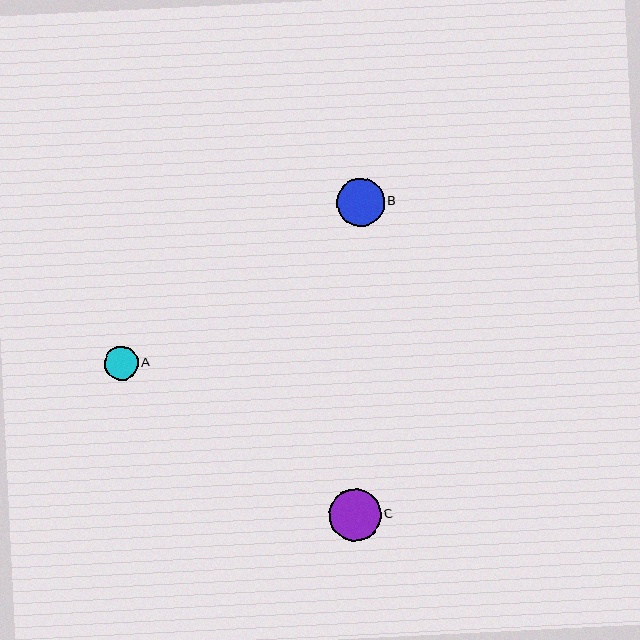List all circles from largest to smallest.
From largest to smallest: C, B, A.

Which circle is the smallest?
Circle A is the smallest with a size of approximately 33 pixels.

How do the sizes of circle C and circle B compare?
Circle C and circle B are approximately the same size.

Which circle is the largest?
Circle C is the largest with a size of approximately 52 pixels.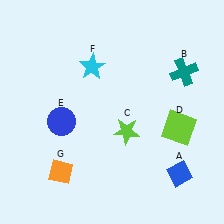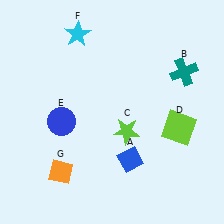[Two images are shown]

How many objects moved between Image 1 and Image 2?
2 objects moved between the two images.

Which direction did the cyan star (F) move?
The cyan star (F) moved up.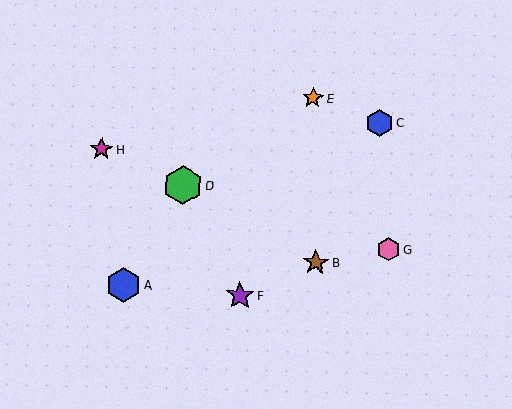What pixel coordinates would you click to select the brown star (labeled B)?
Click at (316, 263) to select the brown star B.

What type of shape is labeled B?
Shape B is a brown star.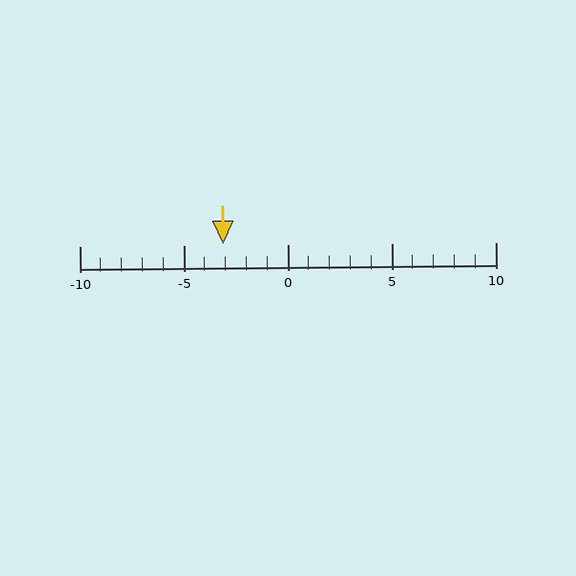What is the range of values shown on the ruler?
The ruler shows values from -10 to 10.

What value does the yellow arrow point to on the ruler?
The yellow arrow points to approximately -3.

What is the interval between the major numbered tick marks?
The major tick marks are spaced 5 units apart.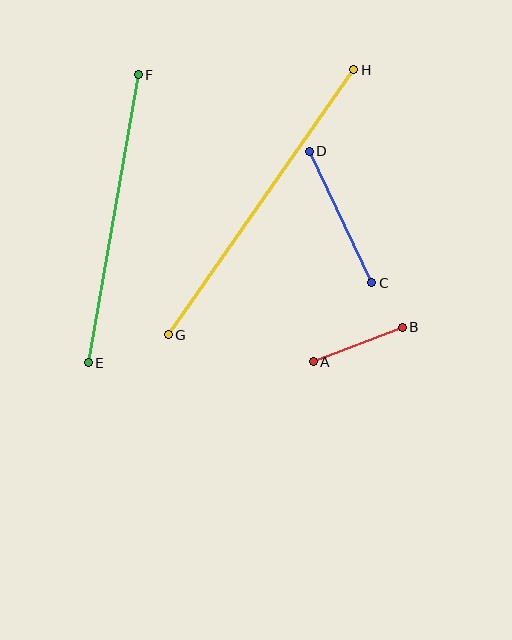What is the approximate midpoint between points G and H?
The midpoint is at approximately (261, 202) pixels.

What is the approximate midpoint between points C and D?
The midpoint is at approximately (340, 217) pixels.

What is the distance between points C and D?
The distance is approximately 145 pixels.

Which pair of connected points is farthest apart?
Points G and H are farthest apart.